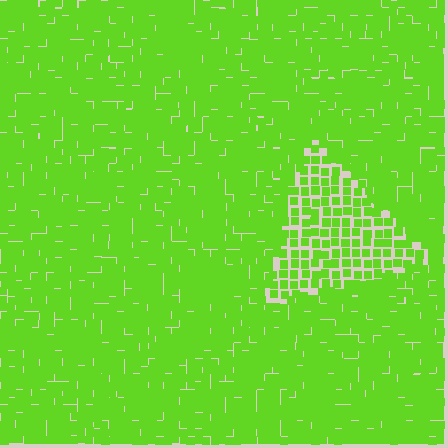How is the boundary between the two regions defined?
The boundary is defined by a change in element density (approximately 1.8x ratio). All elements are the same color, size, and shape.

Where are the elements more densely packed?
The elements are more densely packed outside the triangle boundary.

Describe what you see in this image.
The image contains small lime elements arranged at two different densities. A triangle-shaped region is visible where the elements are less densely packed than the surrounding area.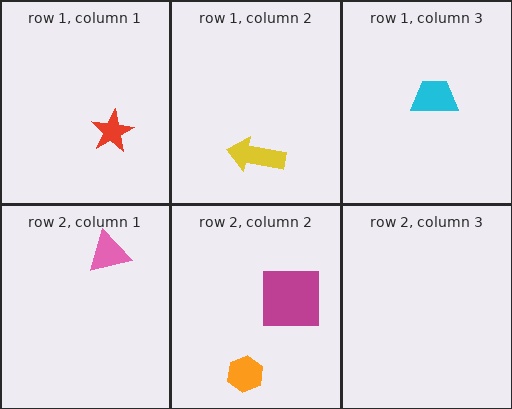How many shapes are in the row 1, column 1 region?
1.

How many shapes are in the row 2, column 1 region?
1.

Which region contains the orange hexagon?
The row 2, column 2 region.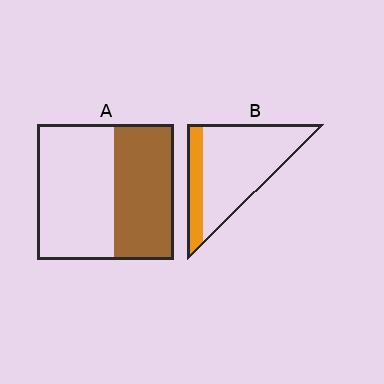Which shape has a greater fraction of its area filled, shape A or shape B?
Shape A.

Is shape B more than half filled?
No.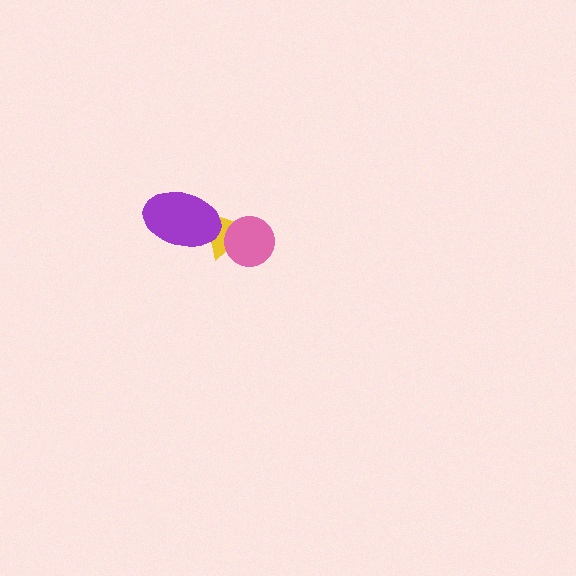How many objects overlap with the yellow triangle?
2 objects overlap with the yellow triangle.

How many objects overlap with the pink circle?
1 object overlaps with the pink circle.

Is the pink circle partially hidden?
No, no other shape covers it.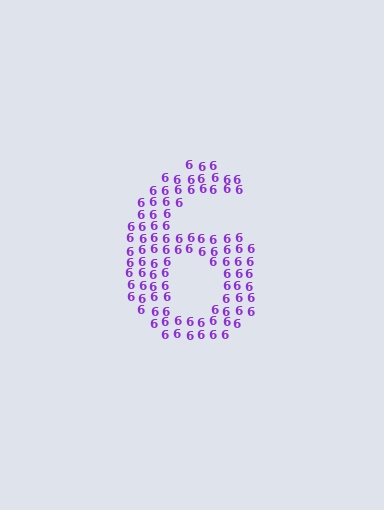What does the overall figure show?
The overall figure shows the digit 6.